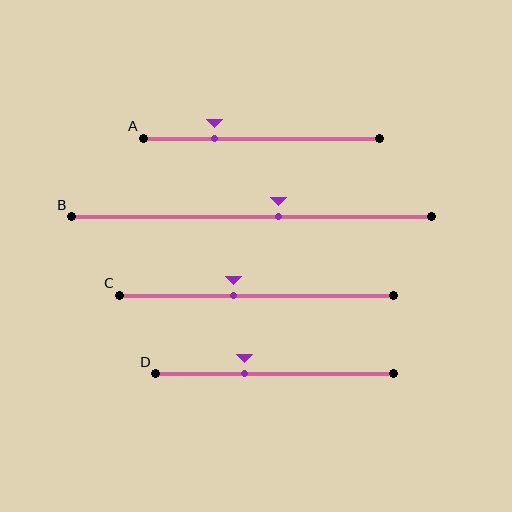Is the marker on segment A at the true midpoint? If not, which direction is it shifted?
No, the marker on segment A is shifted to the left by about 20% of the segment length.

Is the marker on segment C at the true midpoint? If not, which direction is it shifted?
No, the marker on segment C is shifted to the left by about 8% of the segment length.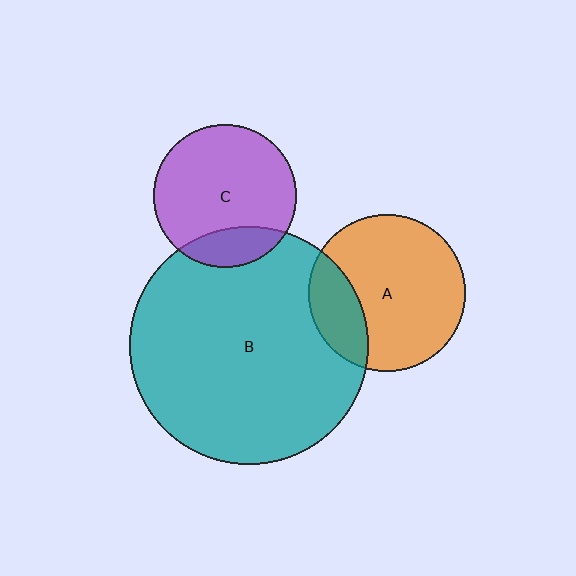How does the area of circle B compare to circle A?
Approximately 2.3 times.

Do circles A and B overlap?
Yes.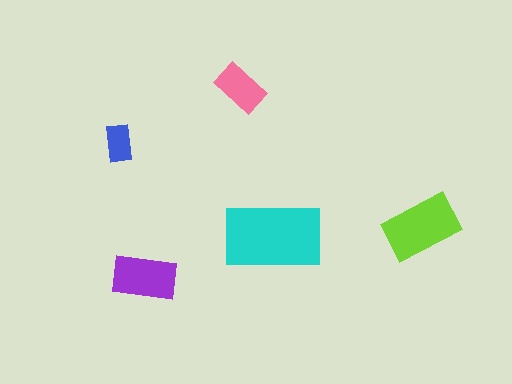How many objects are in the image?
There are 5 objects in the image.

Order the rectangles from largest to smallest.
the cyan one, the lime one, the purple one, the pink one, the blue one.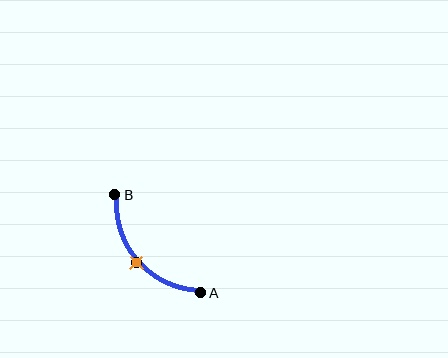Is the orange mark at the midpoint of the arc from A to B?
Yes. The orange mark lies on the arc at equal arc-length from both A and B — it is the arc midpoint.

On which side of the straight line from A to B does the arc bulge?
The arc bulges below and to the left of the straight line connecting A and B.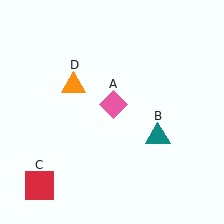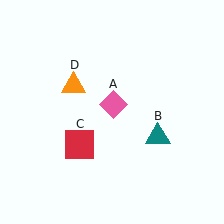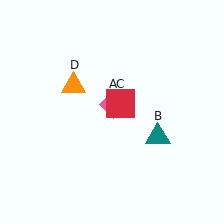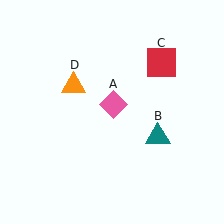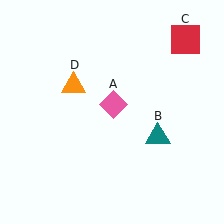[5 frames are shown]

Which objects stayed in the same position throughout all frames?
Pink diamond (object A) and teal triangle (object B) and orange triangle (object D) remained stationary.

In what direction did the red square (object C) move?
The red square (object C) moved up and to the right.